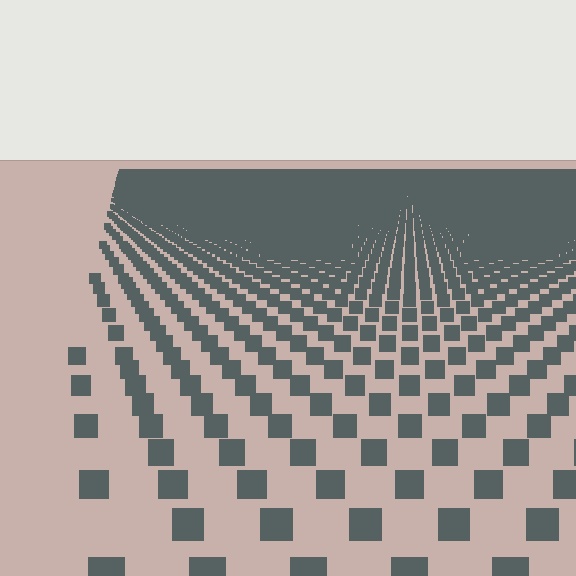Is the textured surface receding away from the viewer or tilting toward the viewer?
The surface is receding away from the viewer. Texture elements get smaller and denser toward the top.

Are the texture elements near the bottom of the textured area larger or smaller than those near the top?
Larger. Near the bottom, elements are closer to the viewer and appear at a bigger on-screen size.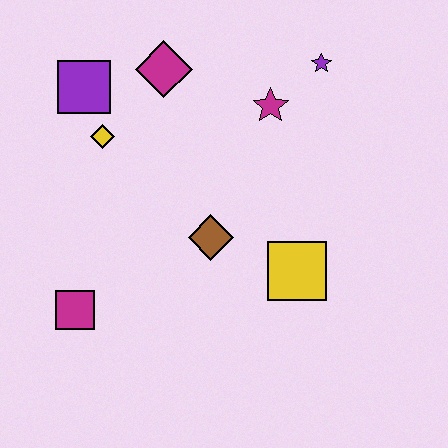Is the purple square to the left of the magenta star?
Yes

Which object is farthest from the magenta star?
The magenta square is farthest from the magenta star.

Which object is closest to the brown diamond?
The yellow square is closest to the brown diamond.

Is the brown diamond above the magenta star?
No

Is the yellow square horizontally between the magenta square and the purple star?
Yes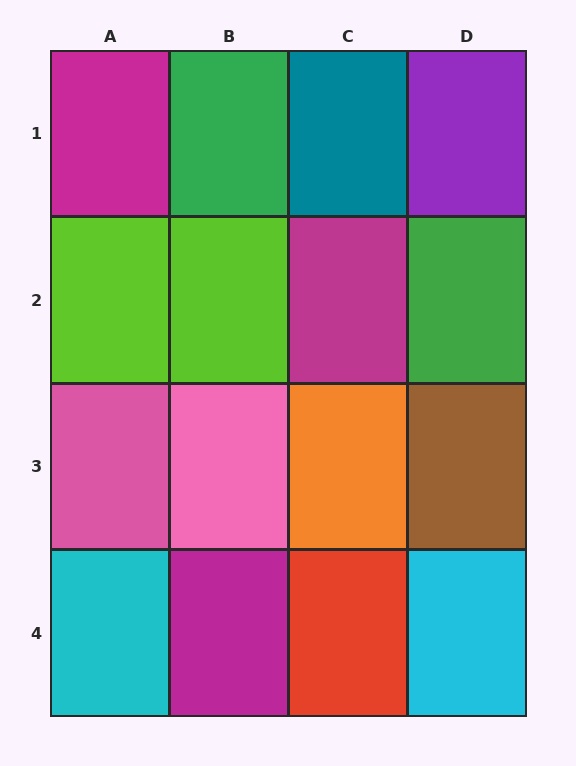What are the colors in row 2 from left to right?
Lime, lime, magenta, green.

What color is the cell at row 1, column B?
Green.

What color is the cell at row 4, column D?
Cyan.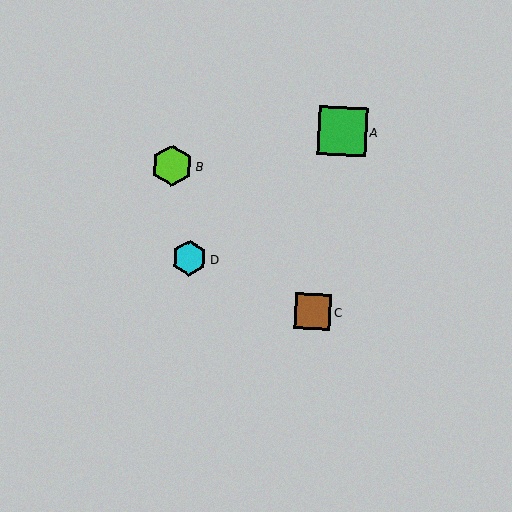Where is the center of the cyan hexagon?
The center of the cyan hexagon is at (189, 258).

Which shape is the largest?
The green square (labeled A) is the largest.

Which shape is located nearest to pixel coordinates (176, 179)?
The lime hexagon (labeled B) at (172, 166) is nearest to that location.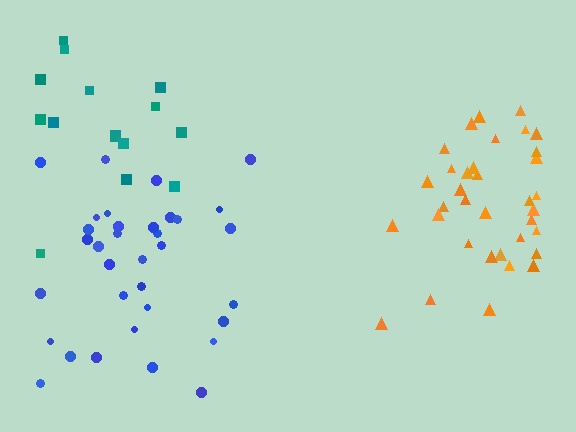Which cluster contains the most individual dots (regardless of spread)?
Blue (35).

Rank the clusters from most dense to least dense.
orange, blue, teal.